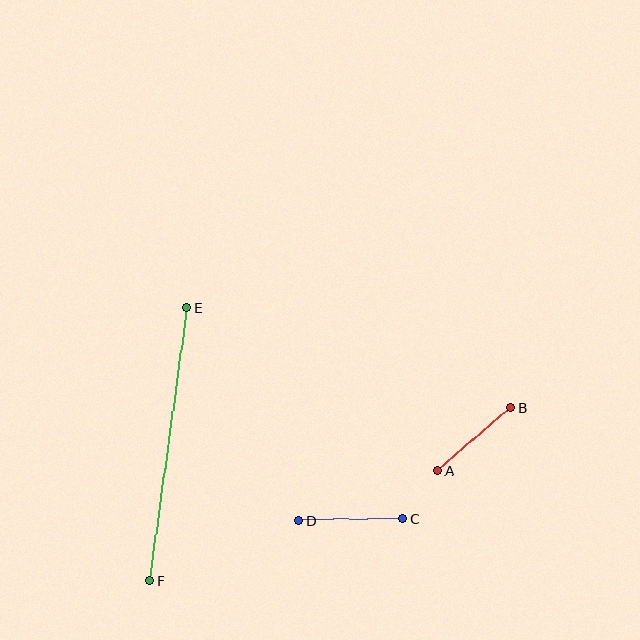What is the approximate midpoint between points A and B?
The midpoint is at approximately (474, 439) pixels.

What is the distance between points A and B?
The distance is approximately 96 pixels.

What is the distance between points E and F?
The distance is approximately 276 pixels.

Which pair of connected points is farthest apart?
Points E and F are farthest apart.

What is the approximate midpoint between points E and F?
The midpoint is at approximately (168, 444) pixels.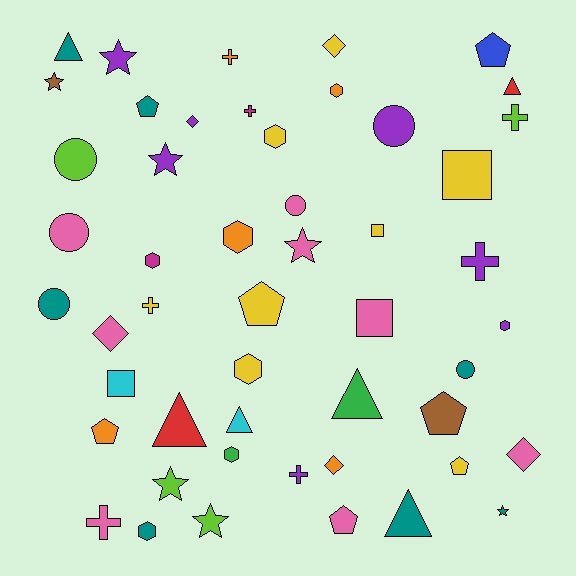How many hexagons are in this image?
There are 8 hexagons.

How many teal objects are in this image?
There are 7 teal objects.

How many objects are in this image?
There are 50 objects.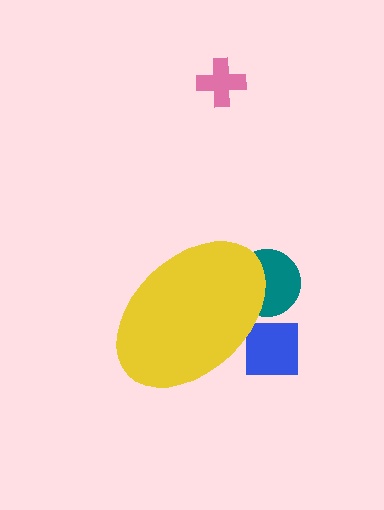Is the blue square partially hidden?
Yes, the blue square is partially hidden behind the yellow ellipse.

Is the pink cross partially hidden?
No, the pink cross is fully visible.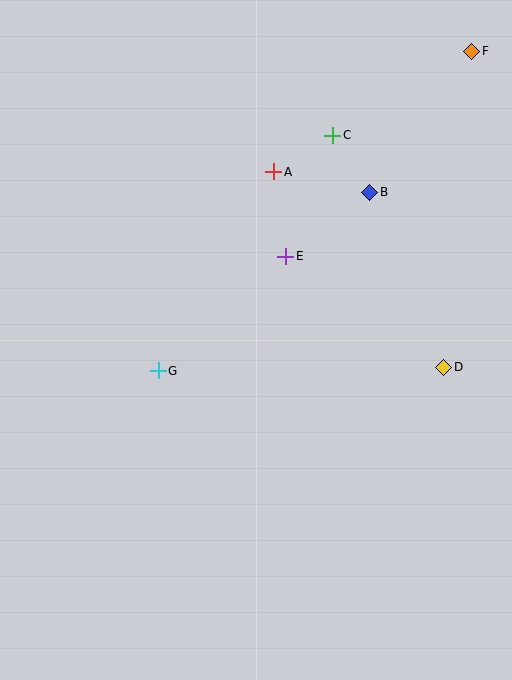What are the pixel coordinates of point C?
Point C is at (333, 135).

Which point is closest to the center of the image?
Point E at (286, 256) is closest to the center.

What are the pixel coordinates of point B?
Point B is at (370, 192).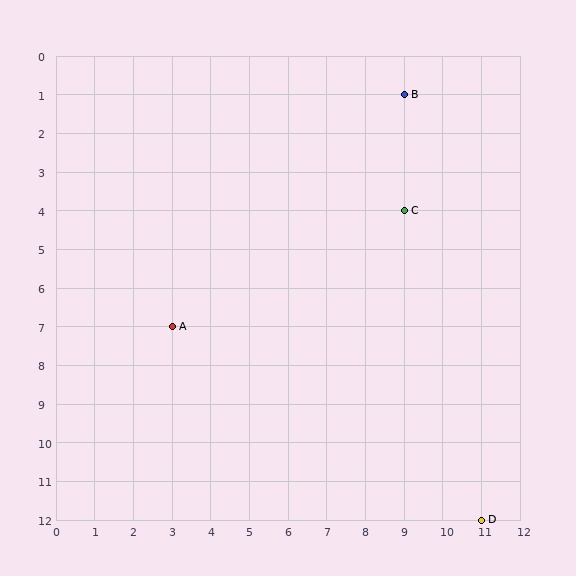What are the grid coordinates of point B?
Point B is at grid coordinates (9, 1).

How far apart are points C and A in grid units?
Points C and A are 6 columns and 3 rows apart (about 6.7 grid units diagonally).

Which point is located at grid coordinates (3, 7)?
Point A is at (3, 7).